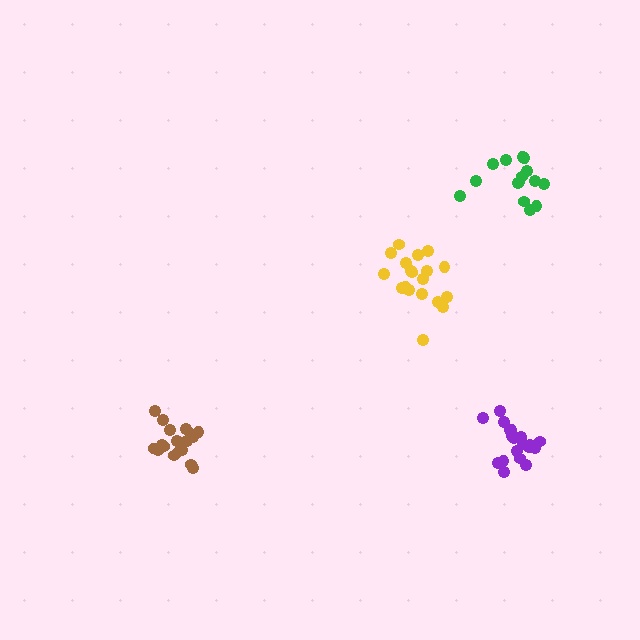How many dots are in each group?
Group 1: 19 dots, Group 2: 15 dots, Group 3: 19 dots, Group 4: 19 dots (72 total).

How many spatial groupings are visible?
There are 4 spatial groupings.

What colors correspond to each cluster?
The clusters are colored: yellow, green, brown, purple.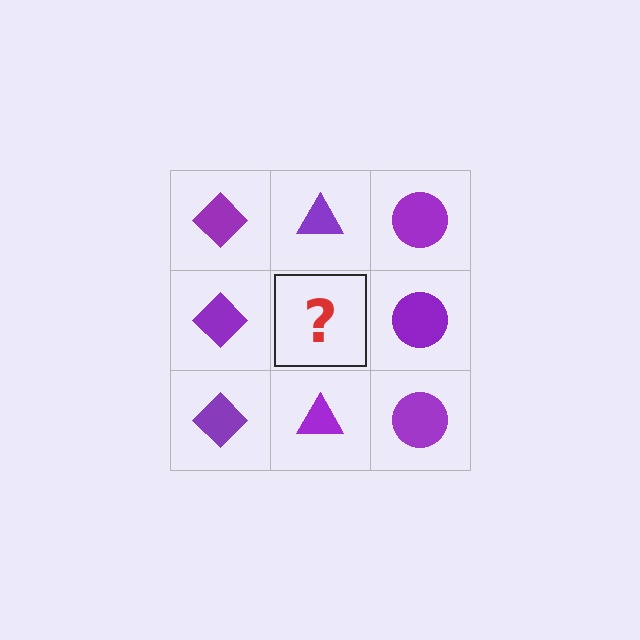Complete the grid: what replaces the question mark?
The question mark should be replaced with a purple triangle.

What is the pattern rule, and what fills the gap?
The rule is that each column has a consistent shape. The gap should be filled with a purple triangle.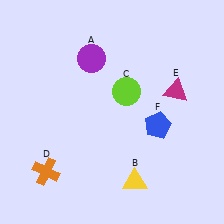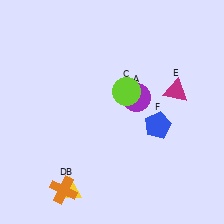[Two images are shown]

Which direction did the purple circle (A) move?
The purple circle (A) moved right.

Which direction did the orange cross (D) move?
The orange cross (D) moved down.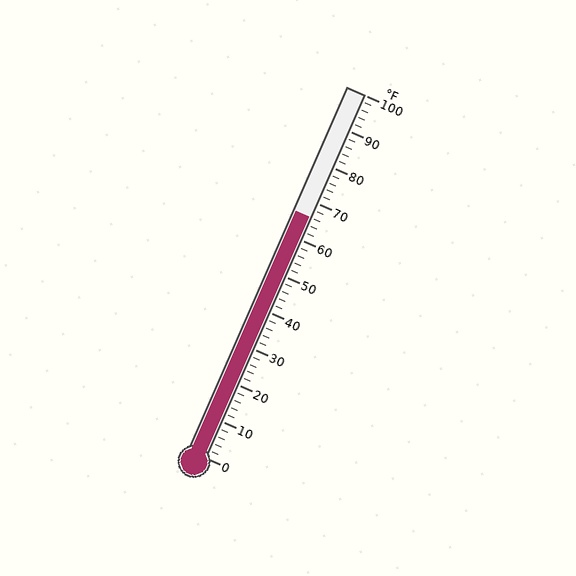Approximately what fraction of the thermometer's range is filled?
The thermometer is filled to approximately 65% of its range.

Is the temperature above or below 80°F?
The temperature is below 80°F.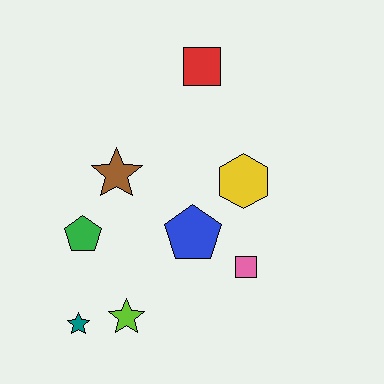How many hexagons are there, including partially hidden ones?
There is 1 hexagon.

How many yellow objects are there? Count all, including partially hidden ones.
There is 1 yellow object.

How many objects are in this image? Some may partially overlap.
There are 8 objects.